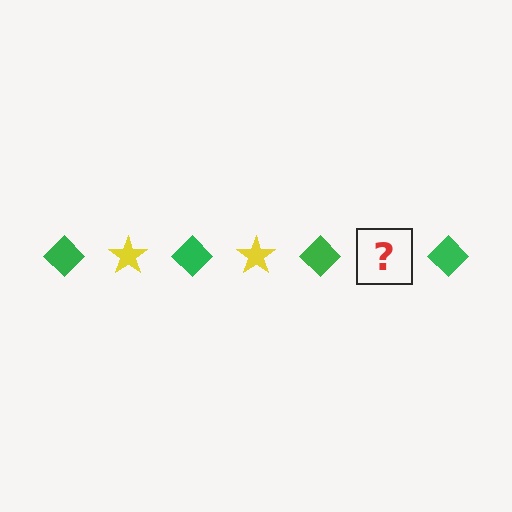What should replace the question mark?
The question mark should be replaced with a yellow star.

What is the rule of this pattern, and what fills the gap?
The rule is that the pattern alternates between green diamond and yellow star. The gap should be filled with a yellow star.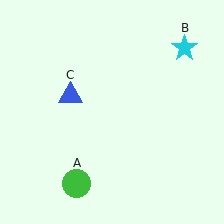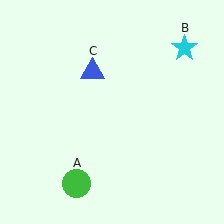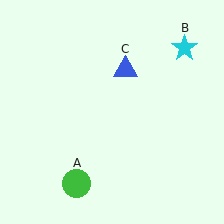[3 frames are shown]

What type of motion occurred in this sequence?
The blue triangle (object C) rotated clockwise around the center of the scene.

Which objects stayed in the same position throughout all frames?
Green circle (object A) and cyan star (object B) remained stationary.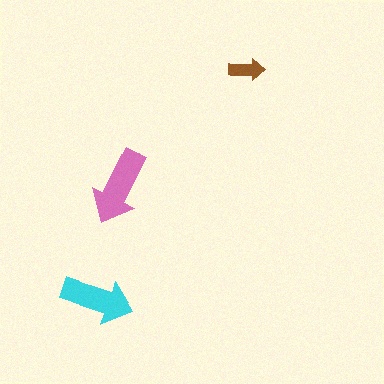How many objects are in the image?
There are 3 objects in the image.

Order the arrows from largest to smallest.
the pink one, the cyan one, the brown one.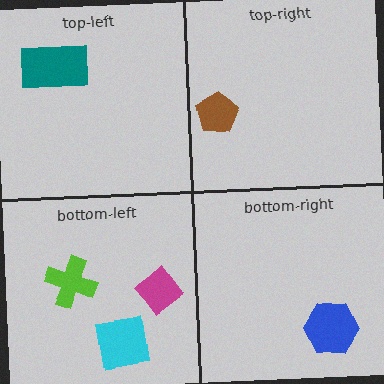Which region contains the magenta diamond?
The bottom-left region.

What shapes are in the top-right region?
The brown pentagon.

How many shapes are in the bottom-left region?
3.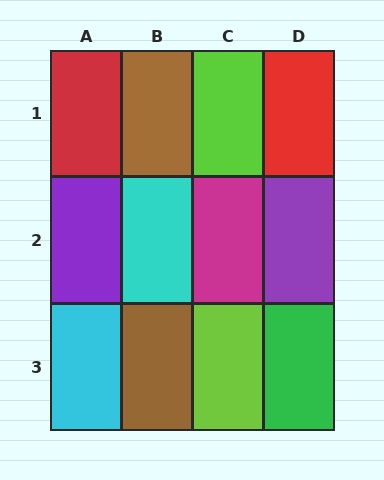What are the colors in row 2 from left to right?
Purple, cyan, magenta, purple.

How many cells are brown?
2 cells are brown.